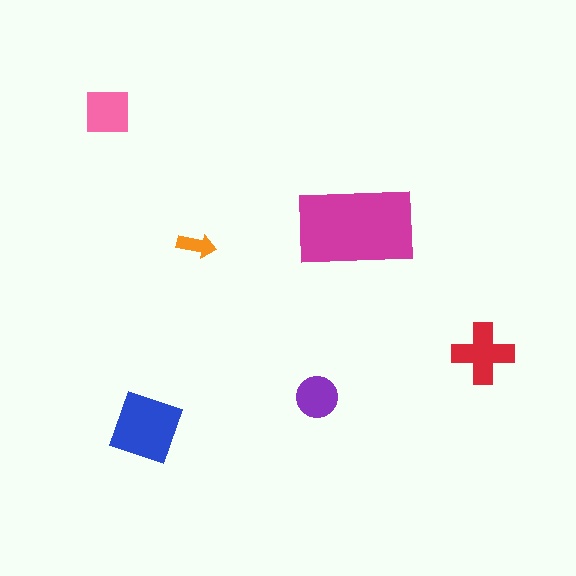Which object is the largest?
The magenta rectangle.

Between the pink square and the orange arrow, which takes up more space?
The pink square.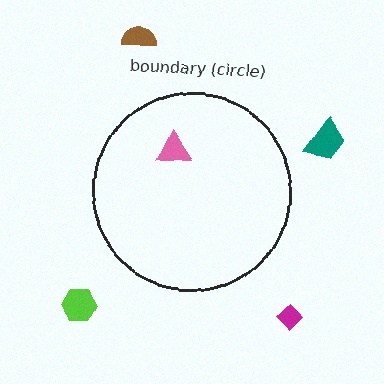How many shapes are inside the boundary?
1 inside, 4 outside.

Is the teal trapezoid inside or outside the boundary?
Outside.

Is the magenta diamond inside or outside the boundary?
Outside.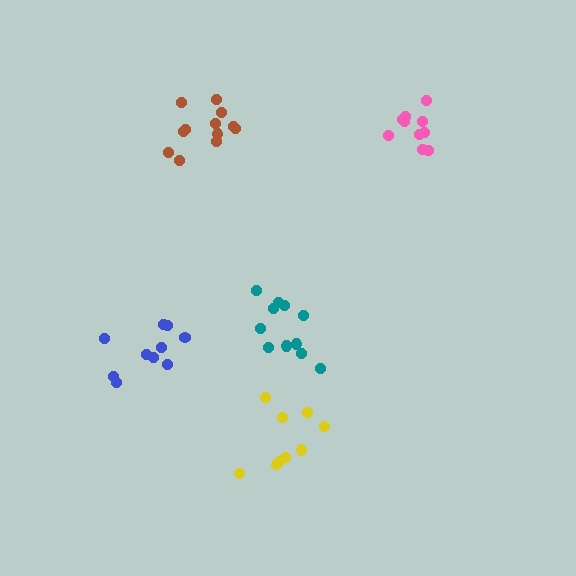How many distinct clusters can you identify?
There are 5 distinct clusters.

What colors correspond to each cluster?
The clusters are colored: yellow, teal, brown, blue, pink.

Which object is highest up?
The brown cluster is topmost.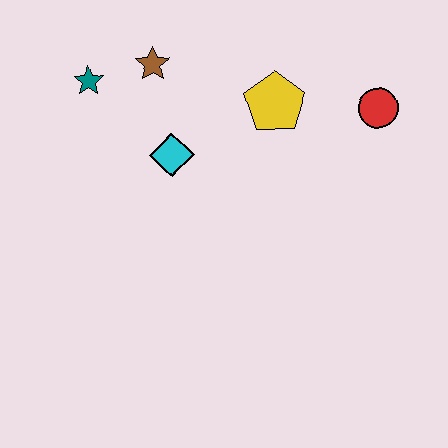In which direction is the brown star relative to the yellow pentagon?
The brown star is to the left of the yellow pentagon.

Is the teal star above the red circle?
Yes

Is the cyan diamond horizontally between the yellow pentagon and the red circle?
No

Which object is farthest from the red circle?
The teal star is farthest from the red circle.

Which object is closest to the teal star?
The brown star is closest to the teal star.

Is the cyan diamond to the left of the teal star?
No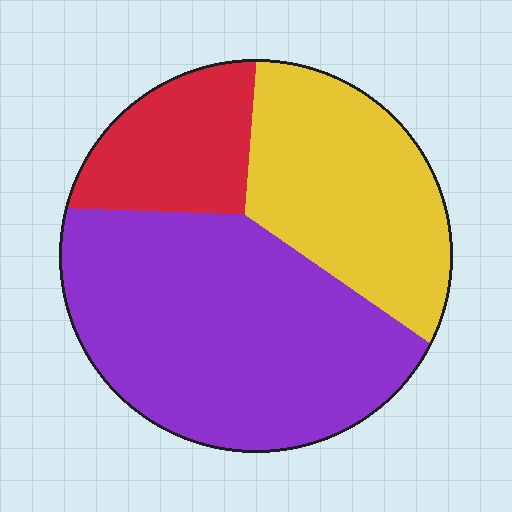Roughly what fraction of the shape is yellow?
Yellow covers roughly 30% of the shape.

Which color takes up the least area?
Red, at roughly 15%.